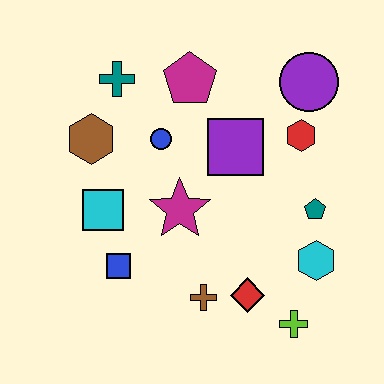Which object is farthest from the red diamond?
The teal cross is farthest from the red diamond.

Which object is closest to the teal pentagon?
The cyan hexagon is closest to the teal pentagon.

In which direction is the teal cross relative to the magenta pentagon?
The teal cross is to the left of the magenta pentagon.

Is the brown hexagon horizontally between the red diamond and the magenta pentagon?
No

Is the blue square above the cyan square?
No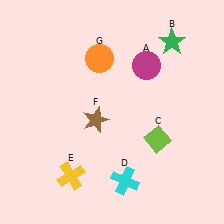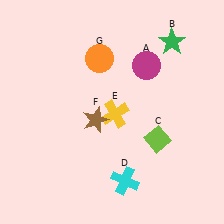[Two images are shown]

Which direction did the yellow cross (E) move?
The yellow cross (E) moved up.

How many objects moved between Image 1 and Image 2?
1 object moved between the two images.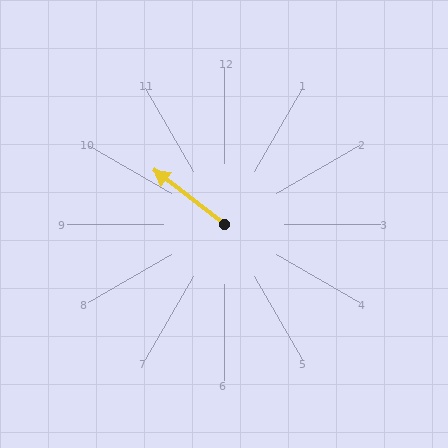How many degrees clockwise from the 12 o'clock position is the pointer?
Approximately 307 degrees.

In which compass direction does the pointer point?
Northwest.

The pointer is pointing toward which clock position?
Roughly 10 o'clock.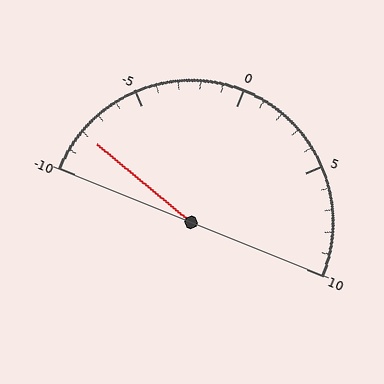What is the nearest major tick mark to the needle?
The nearest major tick mark is -10.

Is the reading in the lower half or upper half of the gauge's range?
The reading is in the lower half of the range (-10 to 10).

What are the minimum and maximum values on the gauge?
The gauge ranges from -10 to 10.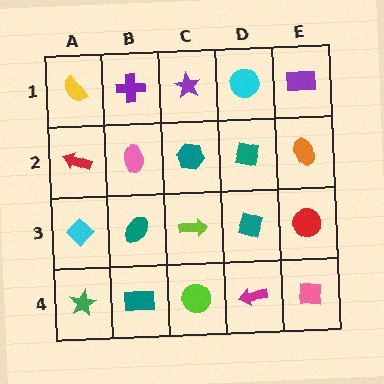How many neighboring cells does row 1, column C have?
3.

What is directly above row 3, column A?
A red arrow.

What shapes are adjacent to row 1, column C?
A teal hexagon (row 2, column C), a purple cross (row 1, column B), a cyan circle (row 1, column D).